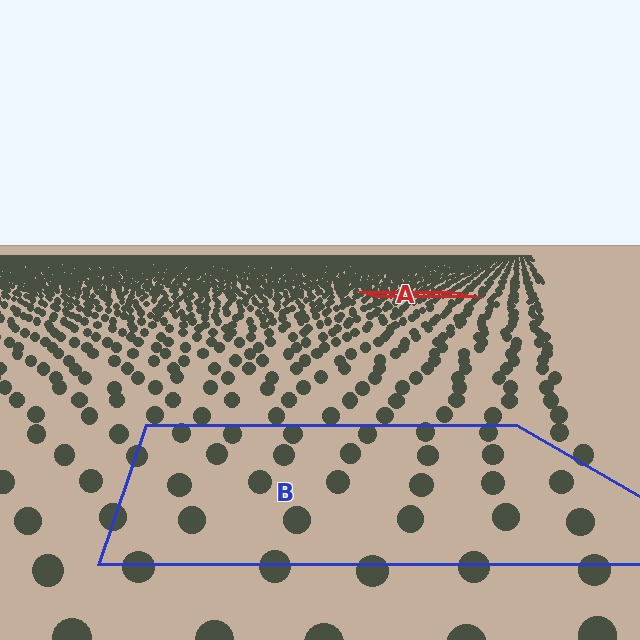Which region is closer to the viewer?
Region B is closer. The texture elements there are larger and more spread out.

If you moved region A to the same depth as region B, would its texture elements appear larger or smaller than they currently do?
They would appear larger. At a closer depth, the same texture elements are projected at a bigger on-screen size.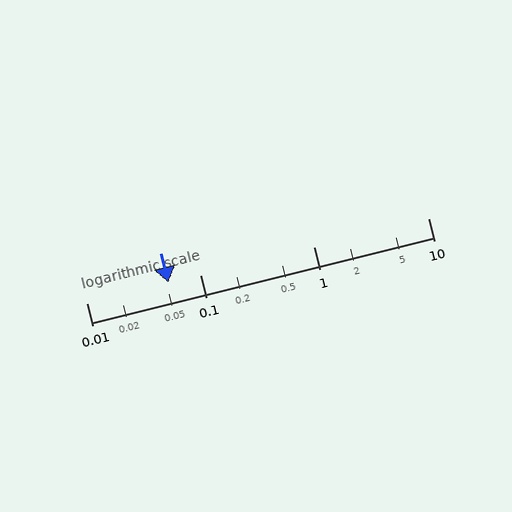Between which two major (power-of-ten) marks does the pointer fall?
The pointer is between 0.01 and 0.1.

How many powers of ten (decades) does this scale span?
The scale spans 3 decades, from 0.01 to 10.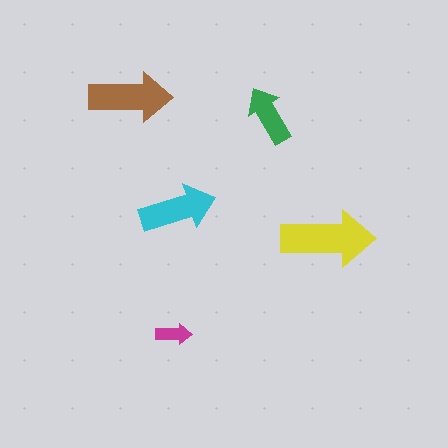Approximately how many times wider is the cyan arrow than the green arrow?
About 1.5 times wider.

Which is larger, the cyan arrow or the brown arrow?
The brown one.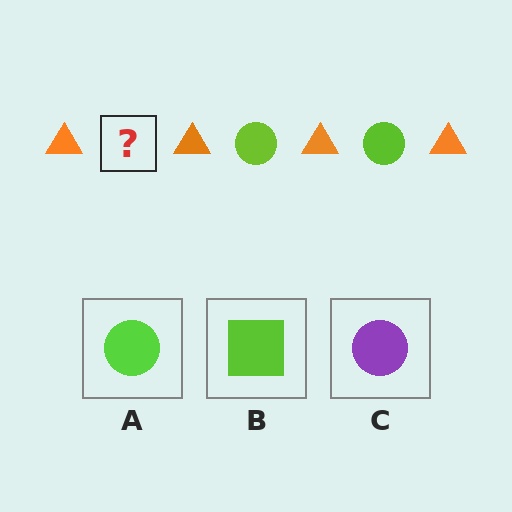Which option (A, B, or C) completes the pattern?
A.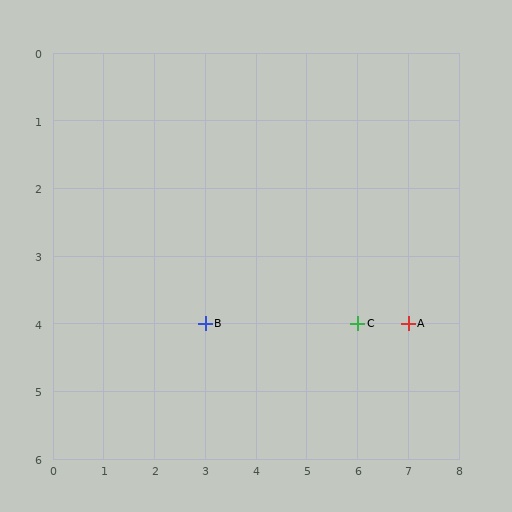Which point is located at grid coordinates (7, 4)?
Point A is at (7, 4).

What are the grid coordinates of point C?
Point C is at grid coordinates (6, 4).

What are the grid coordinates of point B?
Point B is at grid coordinates (3, 4).